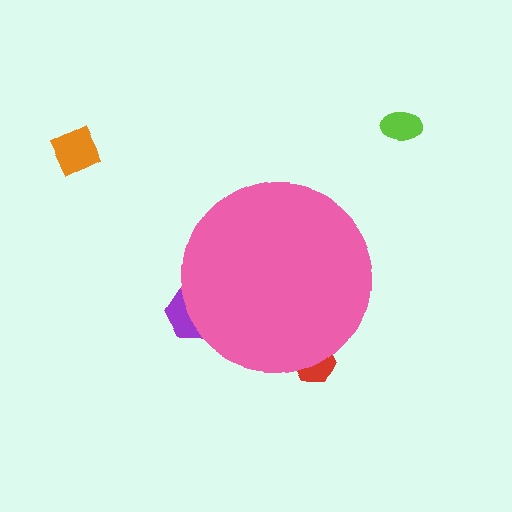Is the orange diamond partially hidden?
No, the orange diamond is fully visible.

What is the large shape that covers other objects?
A pink circle.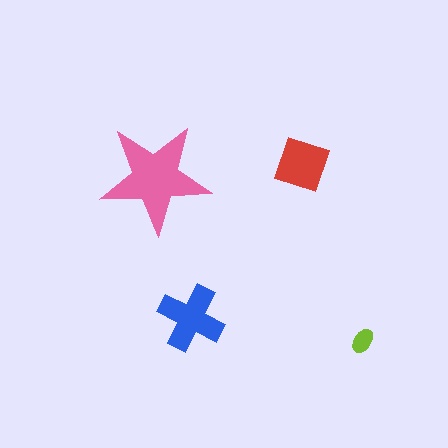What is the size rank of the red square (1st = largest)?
3rd.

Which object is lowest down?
The lime ellipse is bottommost.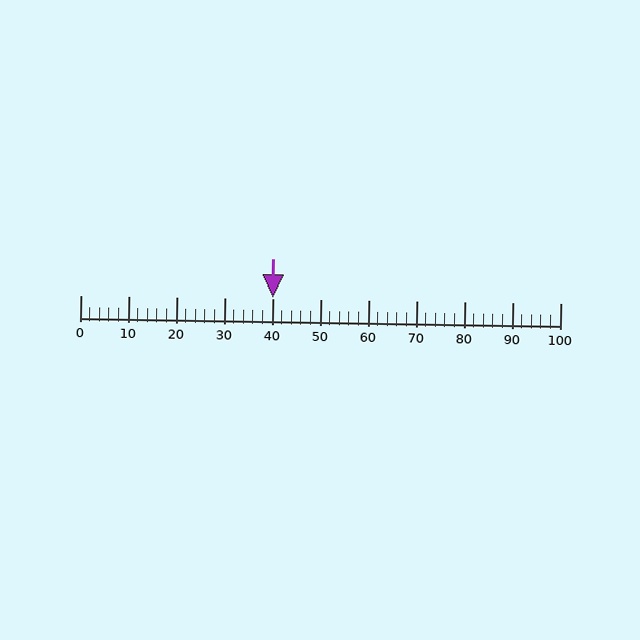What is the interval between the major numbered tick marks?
The major tick marks are spaced 10 units apart.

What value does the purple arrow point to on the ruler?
The purple arrow points to approximately 40.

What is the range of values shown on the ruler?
The ruler shows values from 0 to 100.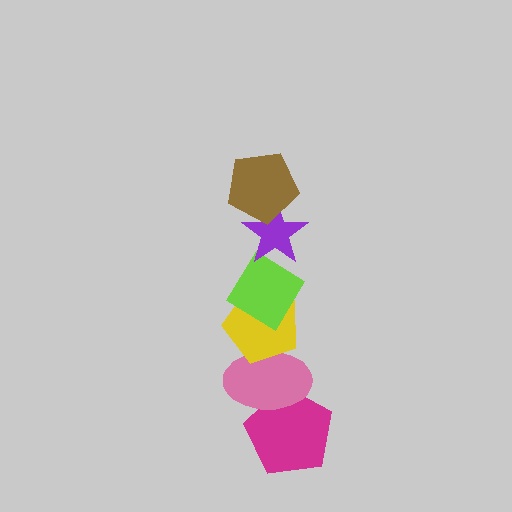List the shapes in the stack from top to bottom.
From top to bottom: the brown pentagon, the purple star, the lime diamond, the yellow pentagon, the pink ellipse, the magenta pentagon.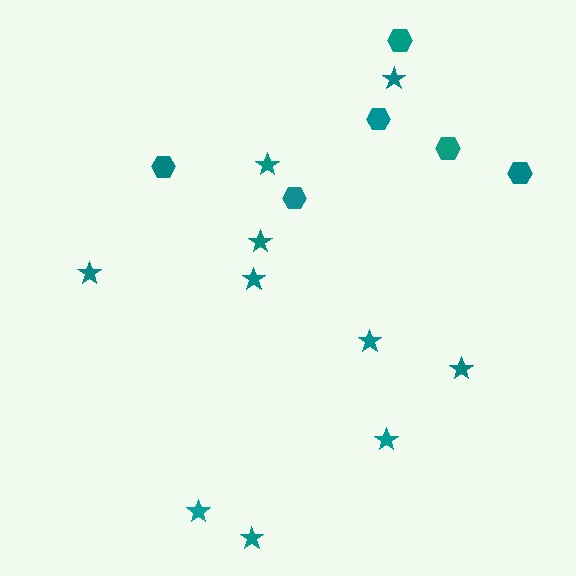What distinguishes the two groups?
There are 2 groups: one group of stars (10) and one group of hexagons (6).